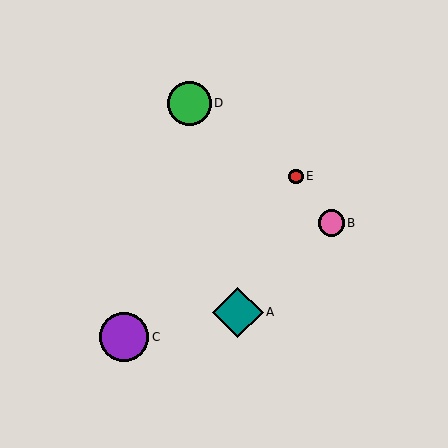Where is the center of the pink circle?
The center of the pink circle is at (331, 223).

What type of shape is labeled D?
Shape D is a green circle.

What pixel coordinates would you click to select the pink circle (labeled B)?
Click at (331, 223) to select the pink circle B.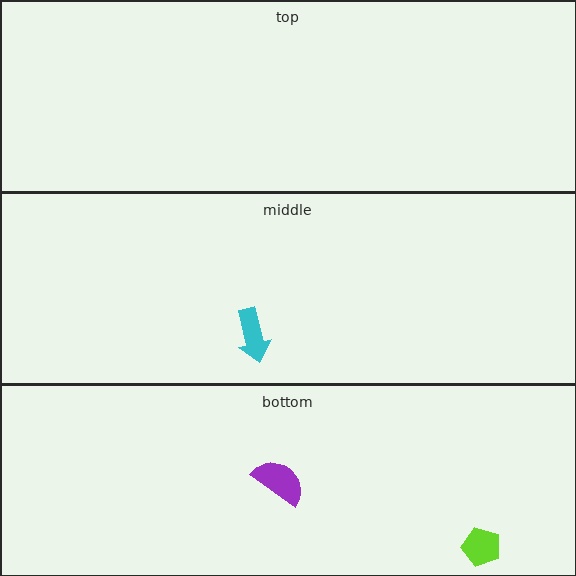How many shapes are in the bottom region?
2.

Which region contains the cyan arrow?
The middle region.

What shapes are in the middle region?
The cyan arrow.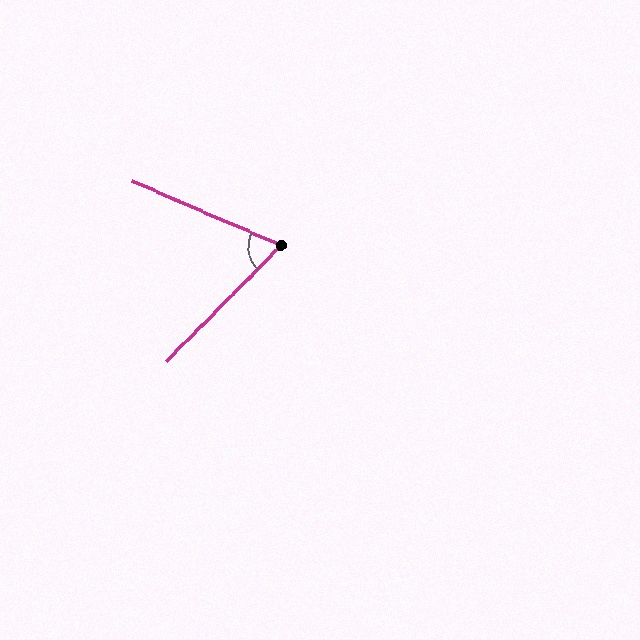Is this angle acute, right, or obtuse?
It is acute.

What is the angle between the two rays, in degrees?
Approximately 68 degrees.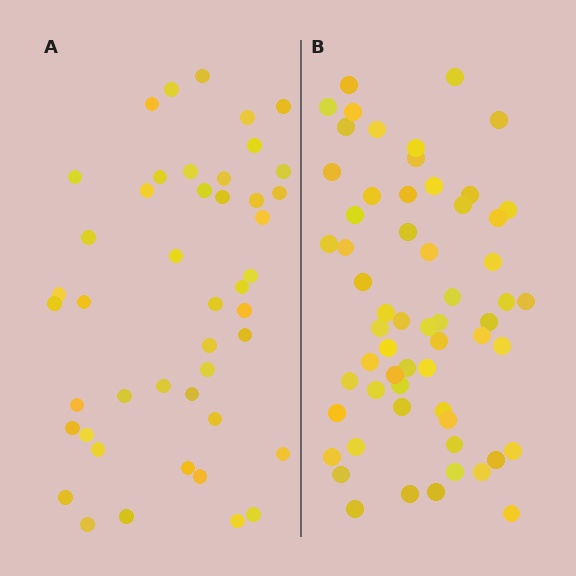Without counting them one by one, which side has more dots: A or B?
Region B (the right region) has more dots.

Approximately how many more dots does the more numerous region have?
Region B has approximately 15 more dots than region A.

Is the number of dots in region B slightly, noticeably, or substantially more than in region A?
Region B has noticeably more, but not dramatically so. The ratio is roughly 1.3 to 1.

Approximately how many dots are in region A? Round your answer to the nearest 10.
About 40 dots. (The exact count is 45, which rounds to 40.)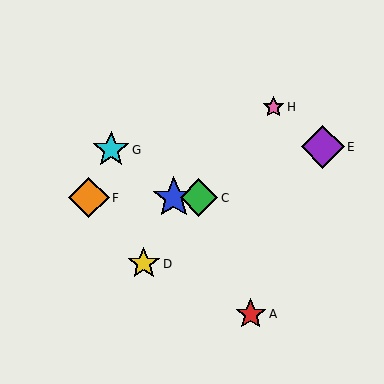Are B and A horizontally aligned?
No, B is at y≈198 and A is at y≈314.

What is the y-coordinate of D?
Object D is at y≈264.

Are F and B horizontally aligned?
Yes, both are at y≈198.